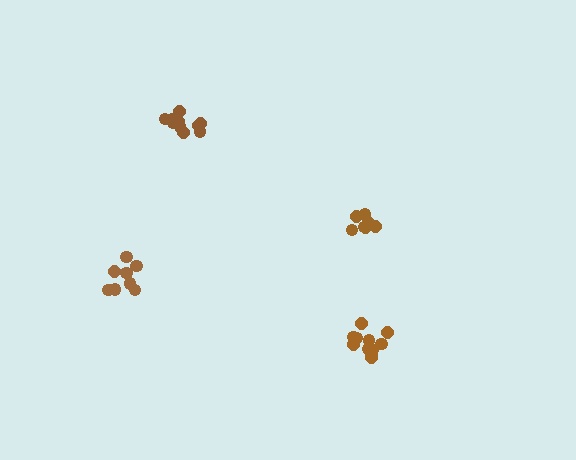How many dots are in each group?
Group 1: 8 dots, Group 2: 10 dots, Group 3: 11 dots, Group 4: 7 dots (36 total).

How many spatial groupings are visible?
There are 4 spatial groupings.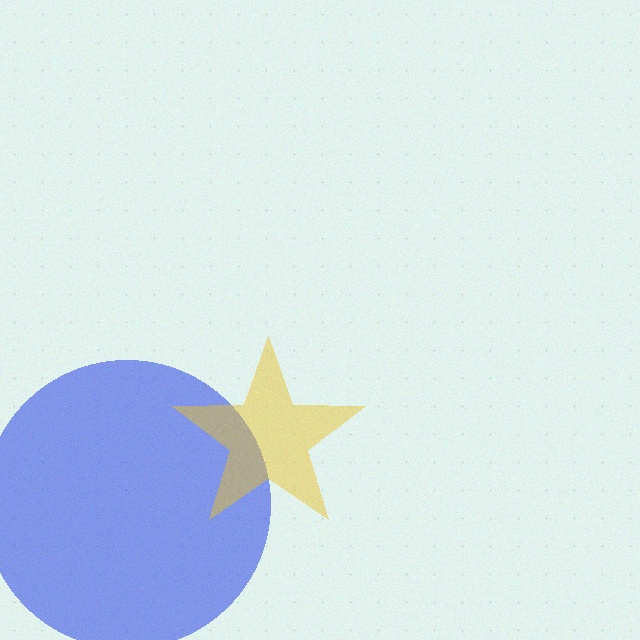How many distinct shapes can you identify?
There are 2 distinct shapes: a blue circle, a yellow star.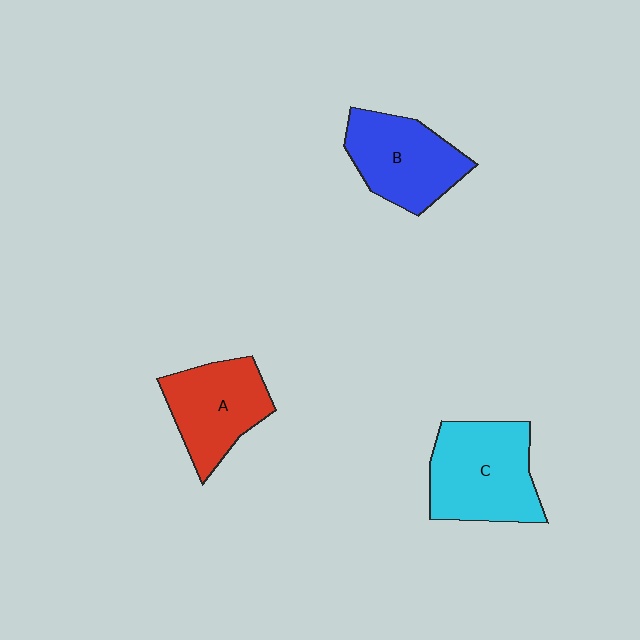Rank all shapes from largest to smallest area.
From largest to smallest: C (cyan), B (blue), A (red).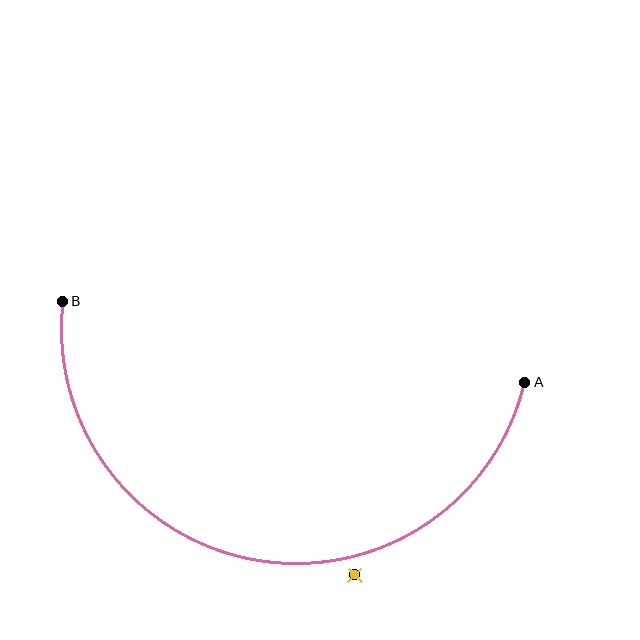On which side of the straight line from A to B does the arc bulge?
The arc bulges below the straight line connecting A and B.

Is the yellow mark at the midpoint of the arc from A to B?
No — the yellow mark does not lie on the arc at all. It sits slightly outside the curve.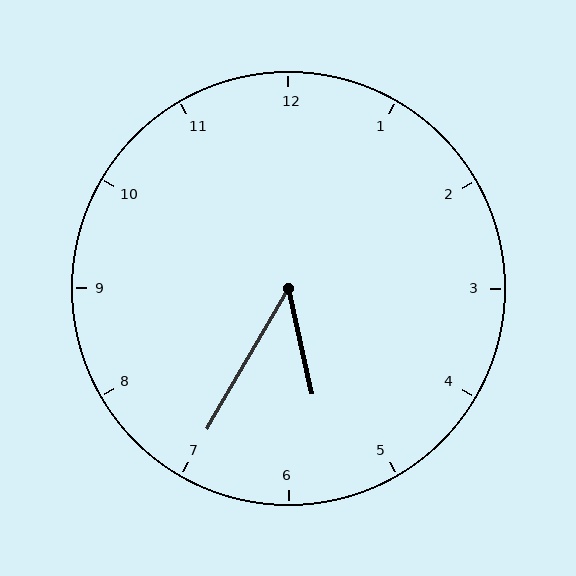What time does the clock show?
5:35.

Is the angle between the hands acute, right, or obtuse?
It is acute.